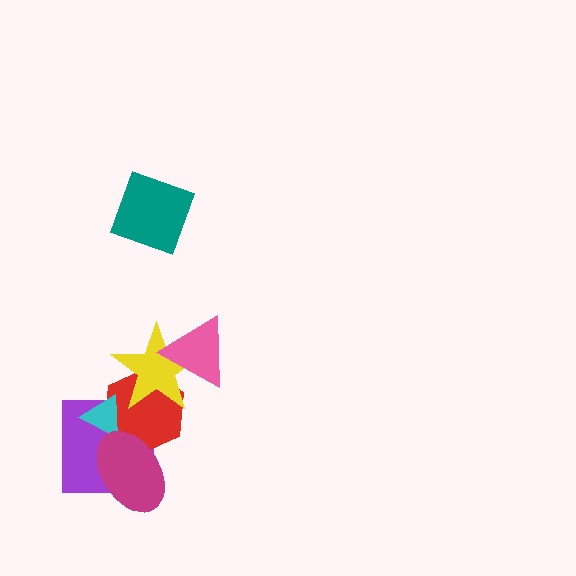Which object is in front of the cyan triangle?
The magenta ellipse is in front of the cyan triangle.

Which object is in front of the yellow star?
The pink triangle is in front of the yellow star.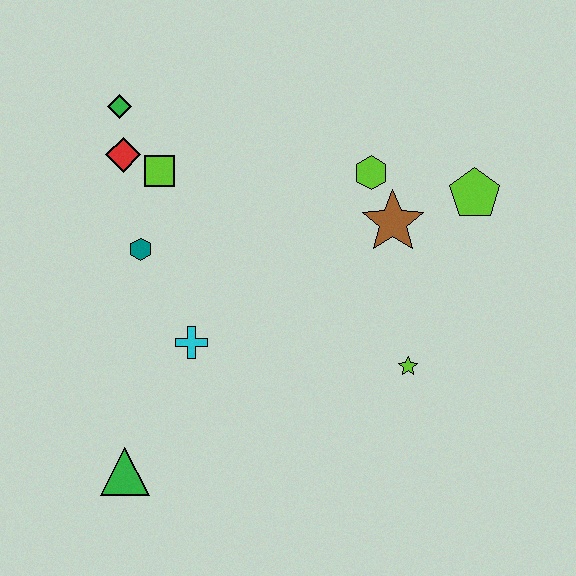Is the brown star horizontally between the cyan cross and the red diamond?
No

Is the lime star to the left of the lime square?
No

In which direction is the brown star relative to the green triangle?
The brown star is to the right of the green triangle.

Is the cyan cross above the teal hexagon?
No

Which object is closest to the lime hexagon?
The brown star is closest to the lime hexagon.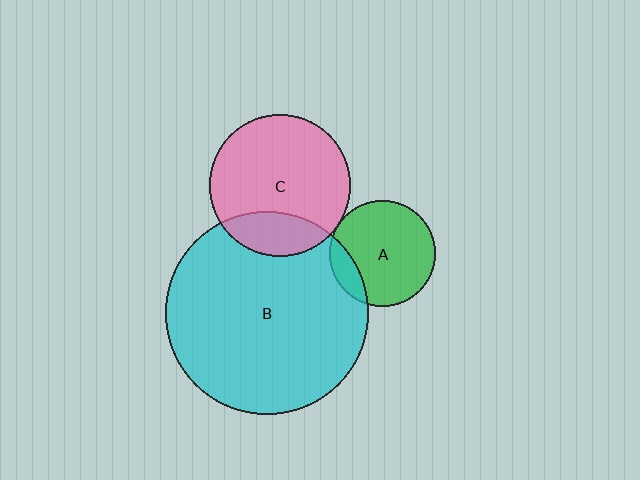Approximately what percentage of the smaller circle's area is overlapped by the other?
Approximately 15%.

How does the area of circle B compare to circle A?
Approximately 3.7 times.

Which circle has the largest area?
Circle B (cyan).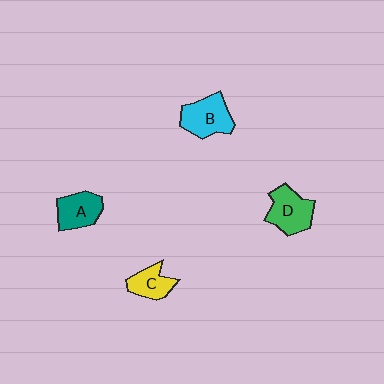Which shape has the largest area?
Shape B (cyan).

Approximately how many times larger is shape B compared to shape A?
Approximately 1.2 times.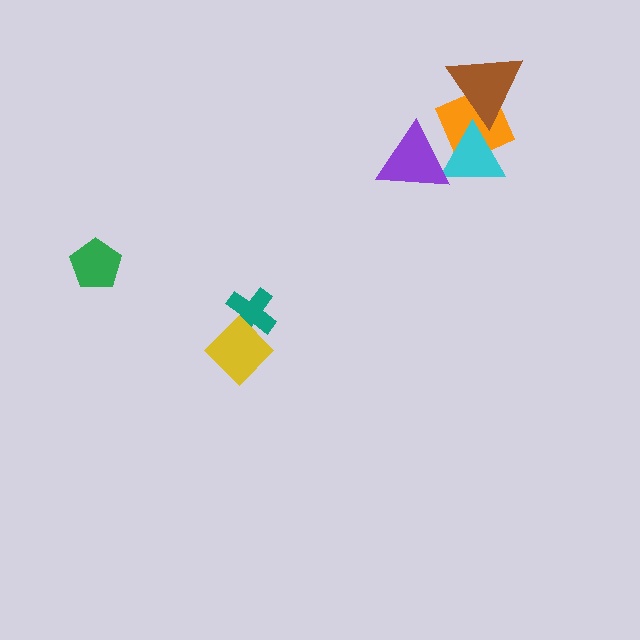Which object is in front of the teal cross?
The yellow diamond is in front of the teal cross.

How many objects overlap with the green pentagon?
0 objects overlap with the green pentagon.